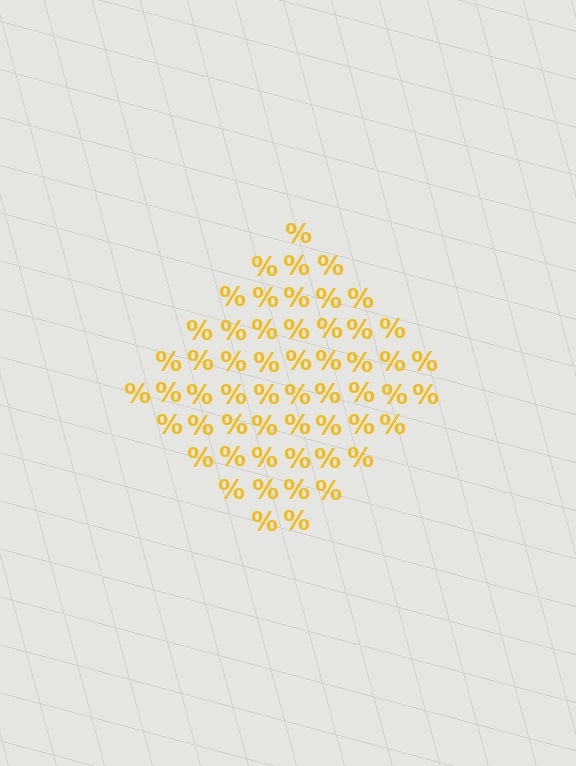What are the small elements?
The small elements are percent signs.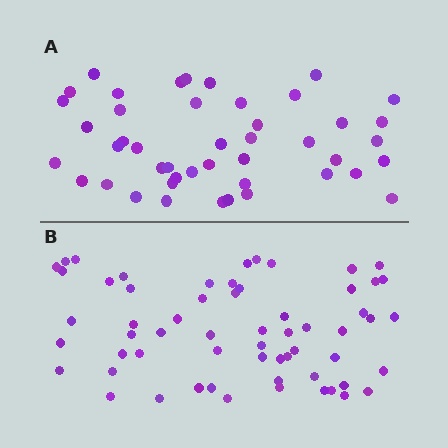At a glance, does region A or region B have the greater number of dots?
Region B (the bottom region) has more dots.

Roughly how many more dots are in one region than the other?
Region B has approximately 15 more dots than region A.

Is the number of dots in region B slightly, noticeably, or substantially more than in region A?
Region B has noticeably more, but not dramatically so. The ratio is roughly 1.3 to 1.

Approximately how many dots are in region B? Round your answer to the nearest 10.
About 60 dots.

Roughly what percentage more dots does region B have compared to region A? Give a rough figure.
About 35% more.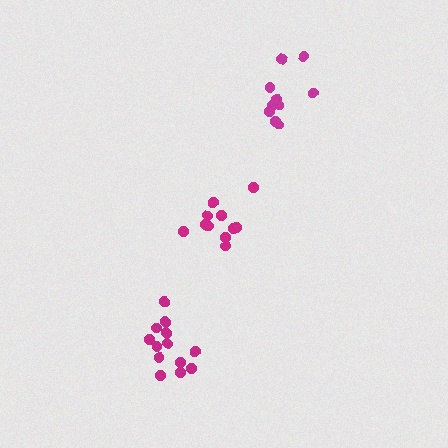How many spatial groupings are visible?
There are 3 spatial groupings.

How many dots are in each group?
Group 1: 11 dots, Group 2: 11 dots, Group 3: 13 dots (35 total).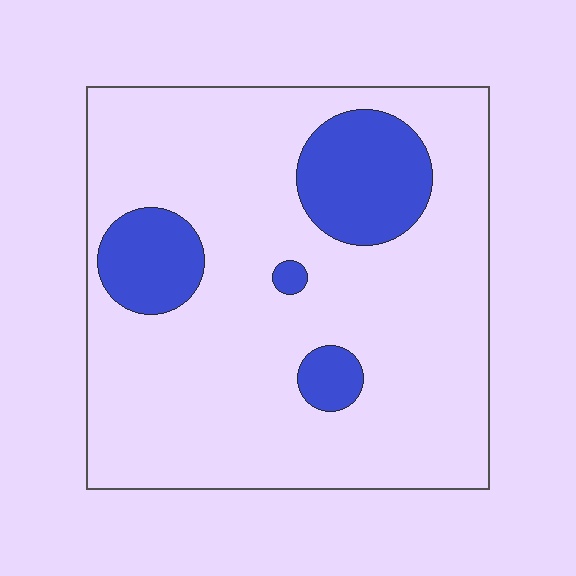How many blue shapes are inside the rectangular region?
4.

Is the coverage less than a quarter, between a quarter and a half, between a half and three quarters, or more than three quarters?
Less than a quarter.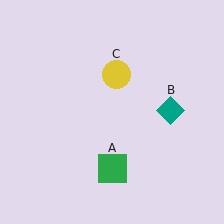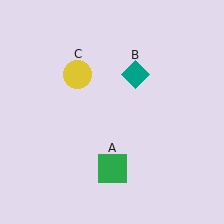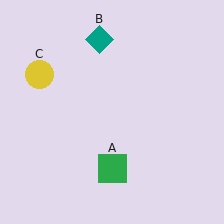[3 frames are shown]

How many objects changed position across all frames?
2 objects changed position: teal diamond (object B), yellow circle (object C).